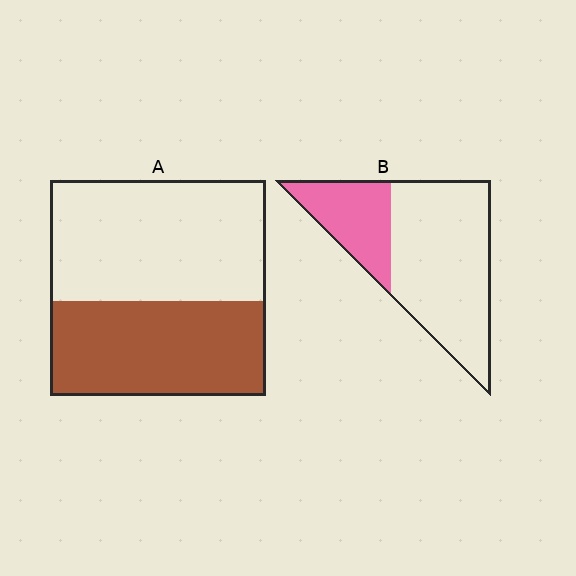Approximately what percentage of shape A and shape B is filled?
A is approximately 45% and B is approximately 30%.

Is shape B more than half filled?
No.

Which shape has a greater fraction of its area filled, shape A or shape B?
Shape A.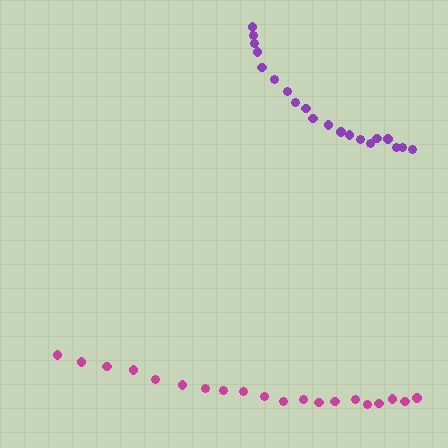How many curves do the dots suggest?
There are 2 distinct paths.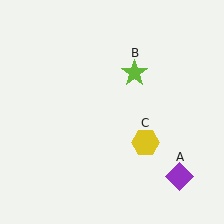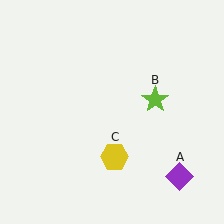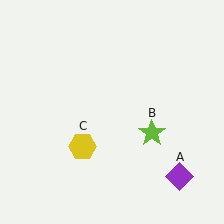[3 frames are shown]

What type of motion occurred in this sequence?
The lime star (object B), yellow hexagon (object C) rotated clockwise around the center of the scene.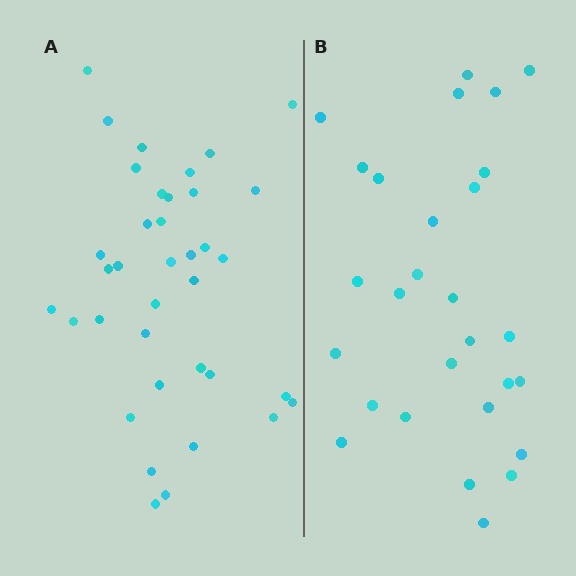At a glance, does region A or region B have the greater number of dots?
Region A (the left region) has more dots.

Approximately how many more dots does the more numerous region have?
Region A has roughly 8 or so more dots than region B.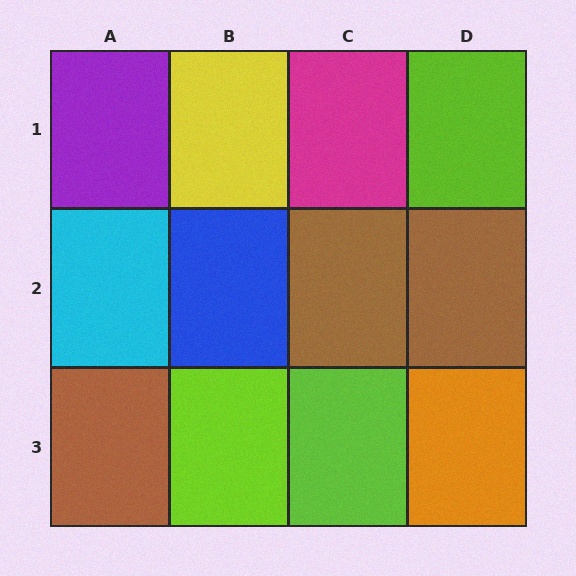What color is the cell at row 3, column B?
Lime.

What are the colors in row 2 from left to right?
Cyan, blue, brown, brown.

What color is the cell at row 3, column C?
Lime.